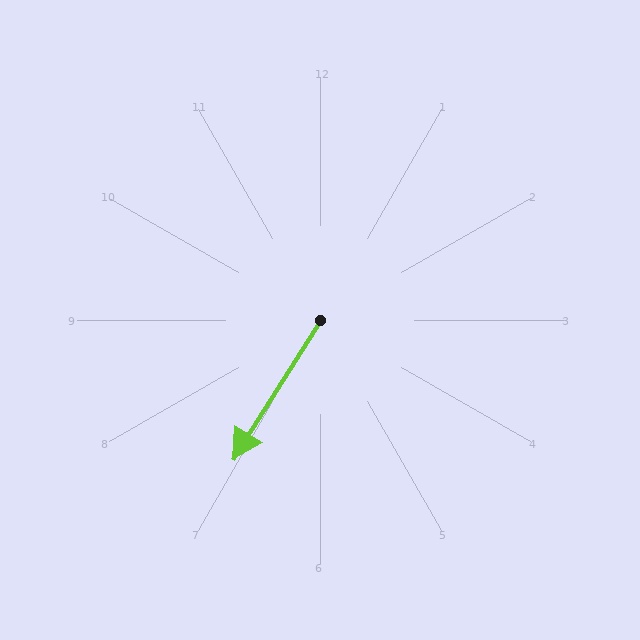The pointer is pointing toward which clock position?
Roughly 7 o'clock.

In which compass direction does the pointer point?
Southwest.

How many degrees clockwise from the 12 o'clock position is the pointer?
Approximately 212 degrees.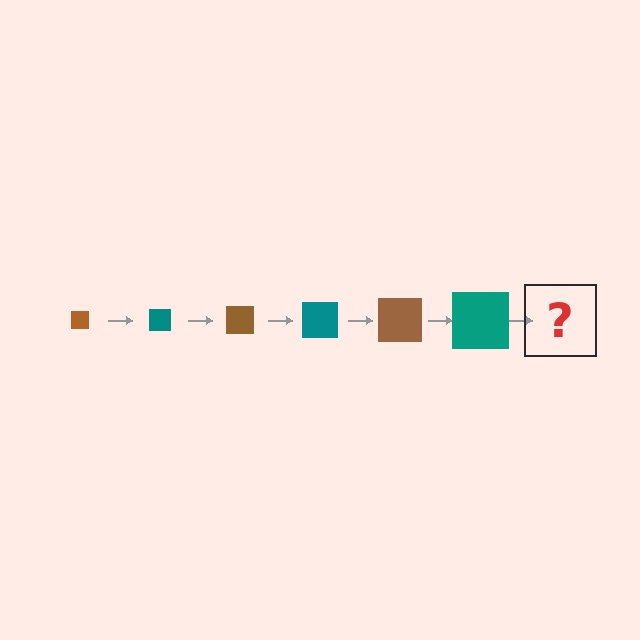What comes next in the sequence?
The next element should be a brown square, larger than the previous one.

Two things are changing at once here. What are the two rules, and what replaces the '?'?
The two rules are that the square grows larger each step and the color cycles through brown and teal. The '?' should be a brown square, larger than the previous one.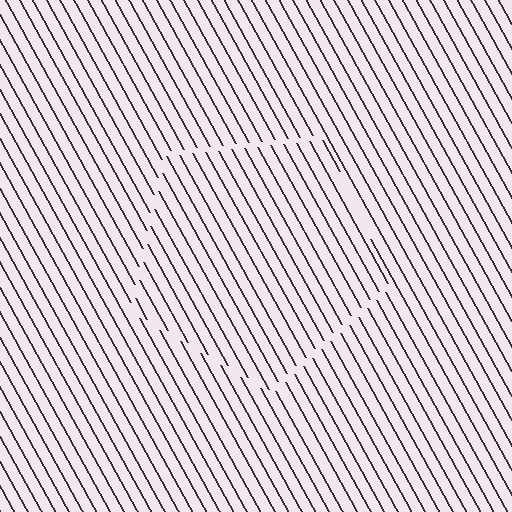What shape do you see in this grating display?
An illusory pentagon. The interior of the shape contains the same grating, shifted by half a period — the contour is defined by the phase discontinuity where line-ends from the inner and outer gratings abut.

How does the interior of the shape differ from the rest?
The interior of the shape contains the same grating, shifted by half a period — the contour is defined by the phase discontinuity where line-ends from the inner and outer gratings abut.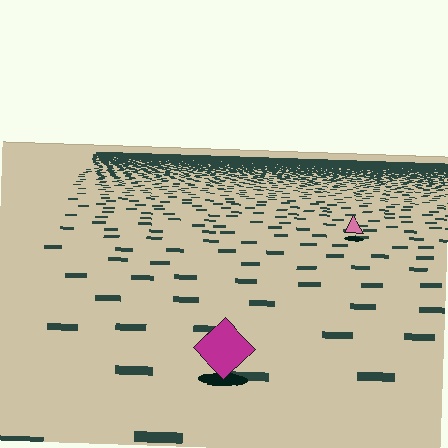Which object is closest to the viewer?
The magenta diamond is closest. The texture marks near it are larger and more spread out.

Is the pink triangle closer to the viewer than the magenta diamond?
No. The magenta diamond is closer — you can tell from the texture gradient: the ground texture is coarser near it.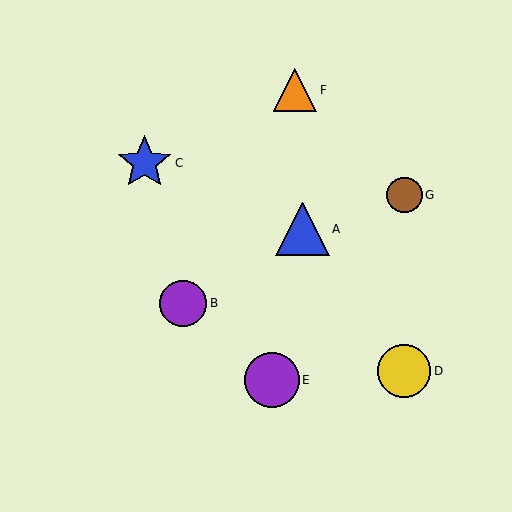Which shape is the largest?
The purple circle (labeled E) is the largest.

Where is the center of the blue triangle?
The center of the blue triangle is at (302, 229).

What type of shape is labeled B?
Shape B is a purple circle.